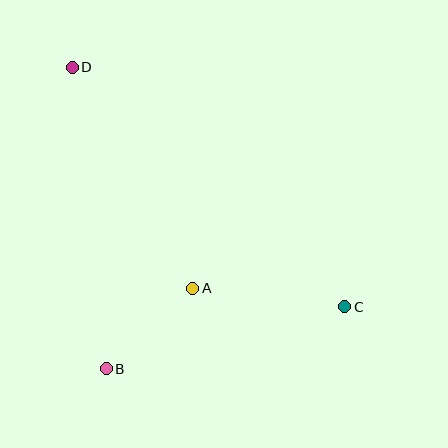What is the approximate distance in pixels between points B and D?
The distance between B and D is approximately 304 pixels.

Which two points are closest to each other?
Points A and B are closest to each other.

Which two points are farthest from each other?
Points C and D are farthest from each other.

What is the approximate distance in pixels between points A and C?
The distance between A and C is approximately 153 pixels.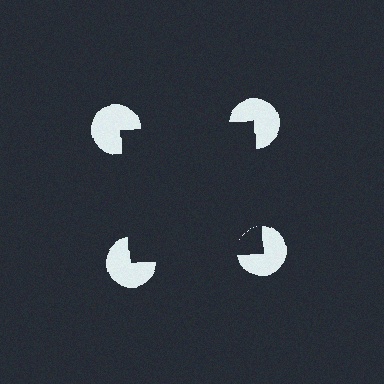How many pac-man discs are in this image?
There are 4 — one at each vertex of the illusory square.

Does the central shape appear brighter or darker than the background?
It typically appears slightly darker than the background, even though no actual brightness change is drawn.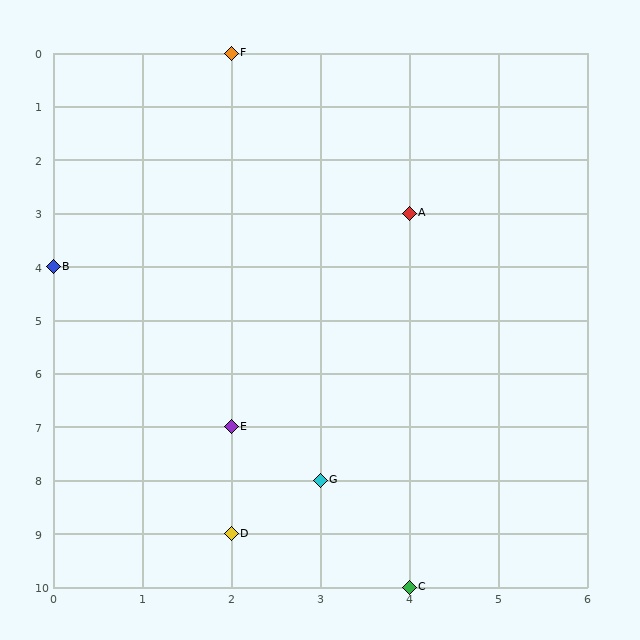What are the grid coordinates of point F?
Point F is at grid coordinates (2, 0).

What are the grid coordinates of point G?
Point G is at grid coordinates (3, 8).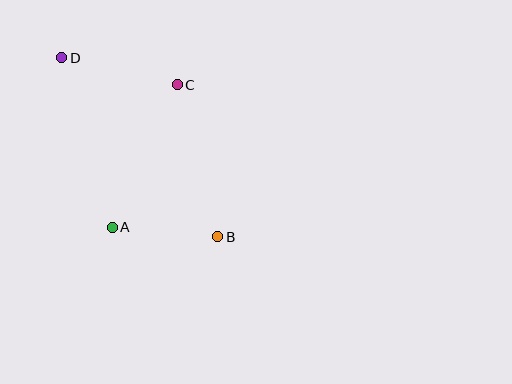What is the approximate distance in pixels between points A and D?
The distance between A and D is approximately 177 pixels.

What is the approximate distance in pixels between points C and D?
The distance between C and D is approximately 118 pixels.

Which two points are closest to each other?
Points A and B are closest to each other.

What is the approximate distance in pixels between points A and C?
The distance between A and C is approximately 157 pixels.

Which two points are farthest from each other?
Points B and D are farthest from each other.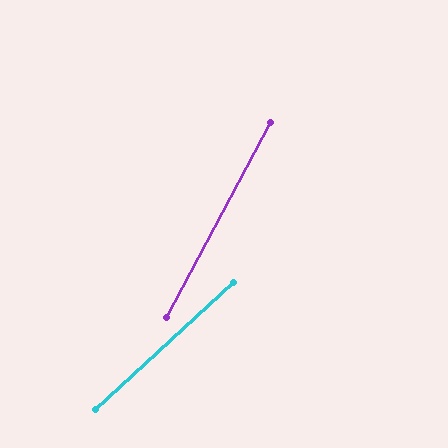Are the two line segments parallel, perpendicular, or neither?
Neither parallel nor perpendicular — they differ by about 19°.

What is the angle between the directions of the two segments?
Approximately 19 degrees.